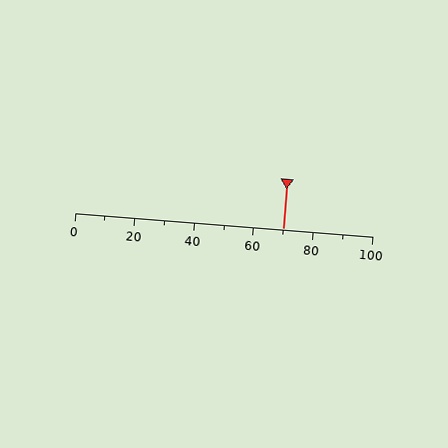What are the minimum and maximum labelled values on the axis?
The axis runs from 0 to 100.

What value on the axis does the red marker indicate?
The marker indicates approximately 70.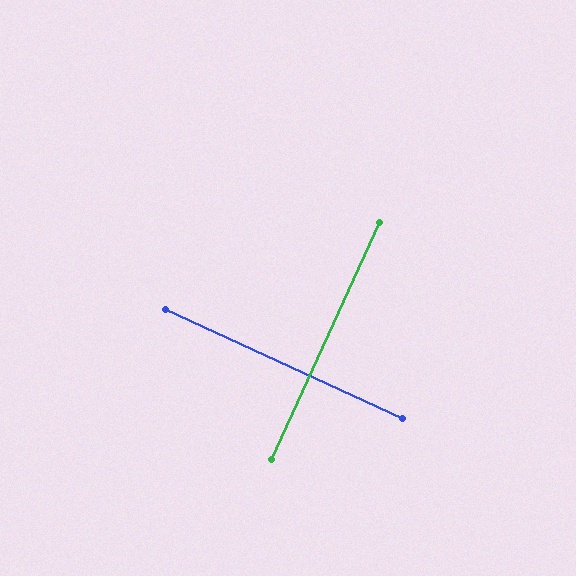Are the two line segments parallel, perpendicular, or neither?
Perpendicular — they meet at approximately 90°.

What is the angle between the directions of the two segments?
Approximately 90 degrees.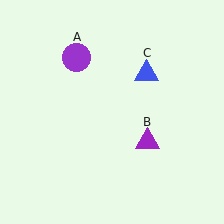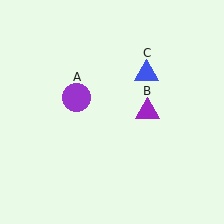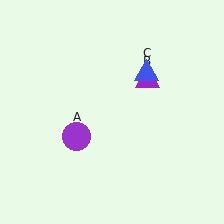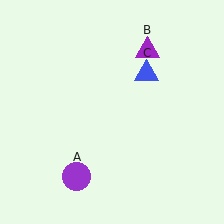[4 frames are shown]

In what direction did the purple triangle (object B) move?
The purple triangle (object B) moved up.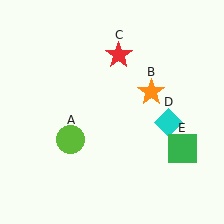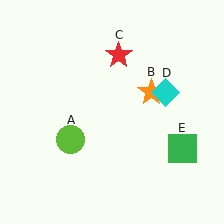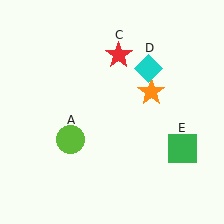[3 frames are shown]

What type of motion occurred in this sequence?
The cyan diamond (object D) rotated counterclockwise around the center of the scene.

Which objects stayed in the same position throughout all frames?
Lime circle (object A) and orange star (object B) and red star (object C) and green square (object E) remained stationary.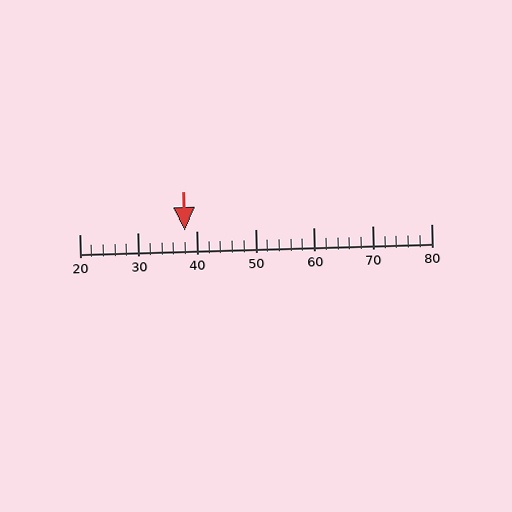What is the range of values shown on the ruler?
The ruler shows values from 20 to 80.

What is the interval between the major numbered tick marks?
The major tick marks are spaced 10 units apart.